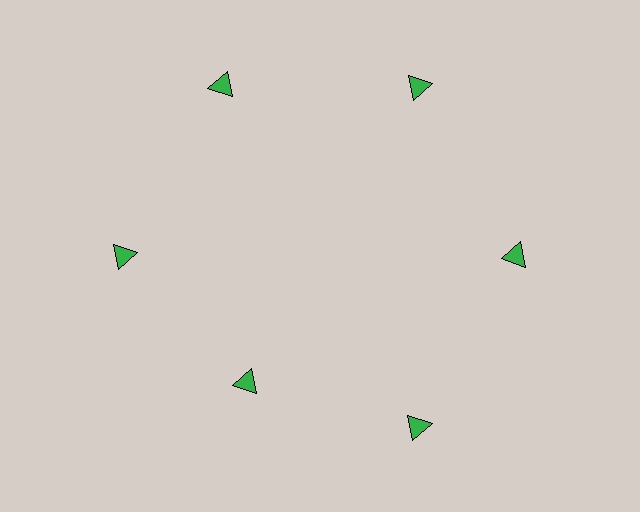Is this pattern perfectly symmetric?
No. The 6 green triangles are arranged in a ring, but one element near the 7 o'clock position is pulled inward toward the center, breaking the 6-fold rotational symmetry.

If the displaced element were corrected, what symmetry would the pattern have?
It would have 6-fold rotational symmetry — the pattern would map onto itself every 60 degrees.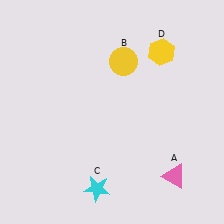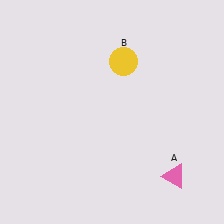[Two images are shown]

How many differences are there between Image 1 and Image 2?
There are 2 differences between the two images.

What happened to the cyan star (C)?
The cyan star (C) was removed in Image 2. It was in the bottom-left area of Image 1.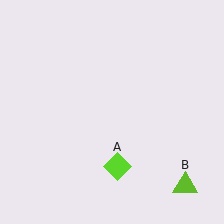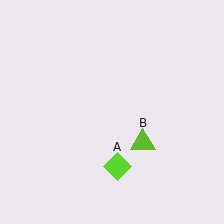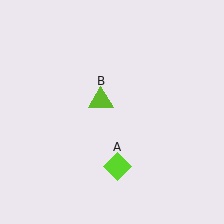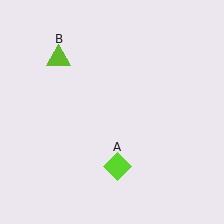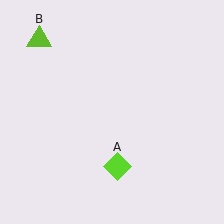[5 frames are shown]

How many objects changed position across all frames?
1 object changed position: lime triangle (object B).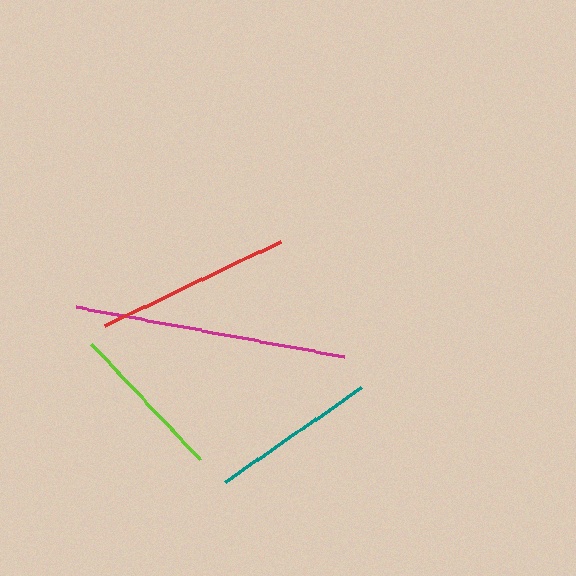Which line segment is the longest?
The magenta line is the longest at approximately 273 pixels.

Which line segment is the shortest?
The lime line is the shortest at approximately 160 pixels.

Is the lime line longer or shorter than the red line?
The red line is longer than the lime line.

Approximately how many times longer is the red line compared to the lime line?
The red line is approximately 1.2 times the length of the lime line.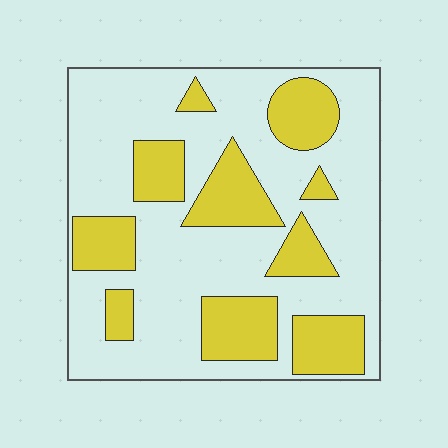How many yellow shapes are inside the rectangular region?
10.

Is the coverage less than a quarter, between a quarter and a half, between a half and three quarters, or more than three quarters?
Between a quarter and a half.